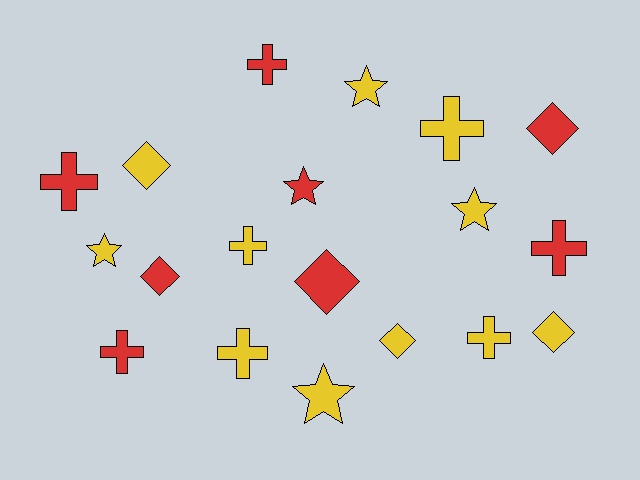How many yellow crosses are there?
There are 4 yellow crosses.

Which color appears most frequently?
Yellow, with 11 objects.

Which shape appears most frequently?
Cross, with 8 objects.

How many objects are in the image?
There are 19 objects.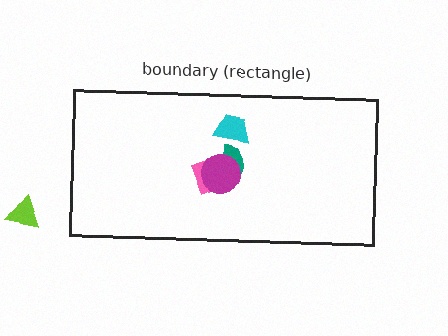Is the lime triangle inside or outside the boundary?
Outside.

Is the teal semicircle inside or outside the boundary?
Inside.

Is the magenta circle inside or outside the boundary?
Inside.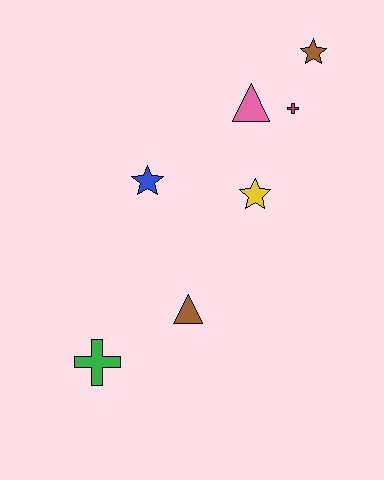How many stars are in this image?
There are 3 stars.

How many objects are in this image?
There are 7 objects.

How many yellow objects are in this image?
There is 1 yellow object.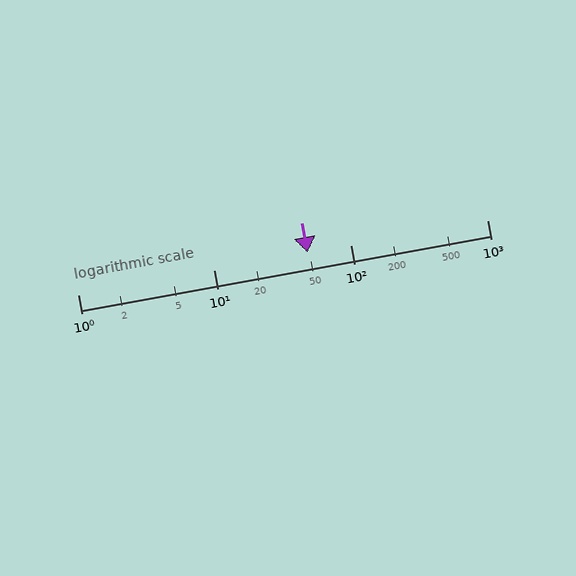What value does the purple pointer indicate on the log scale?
The pointer indicates approximately 48.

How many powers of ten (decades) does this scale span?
The scale spans 3 decades, from 1 to 1000.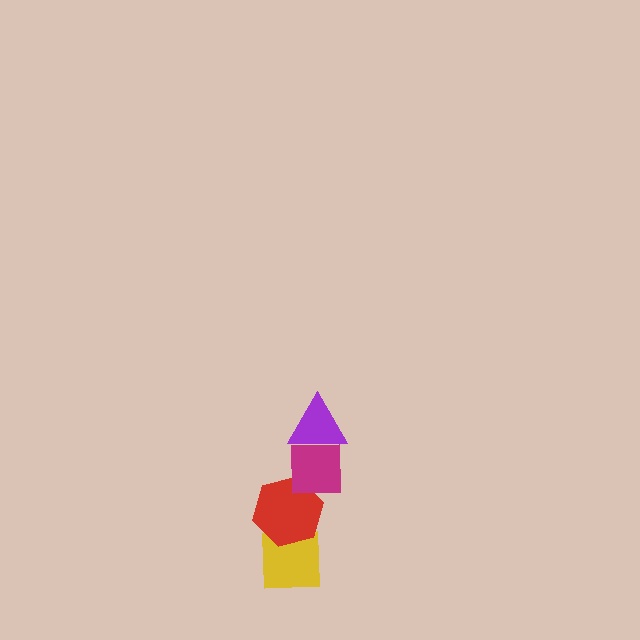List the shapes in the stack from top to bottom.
From top to bottom: the purple triangle, the magenta square, the red hexagon, the yellow square.